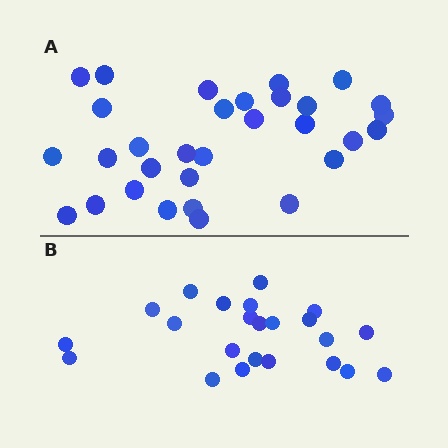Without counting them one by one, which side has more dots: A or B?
Region A (the top region) has more dots.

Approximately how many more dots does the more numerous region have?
Region A has roughly 8 or so more dots than region B.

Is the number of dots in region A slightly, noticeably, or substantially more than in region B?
Region A has noticeably more, but not dramatically so. The ratio is roughly 1.3 to 1.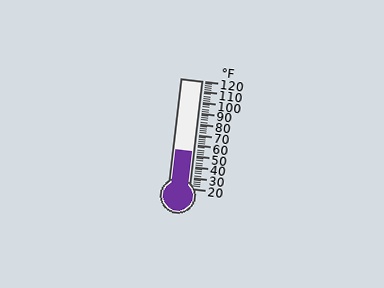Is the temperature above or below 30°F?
The temperature is above 30°F.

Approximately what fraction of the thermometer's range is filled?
The thermometer is filled to approximately 35% of its range.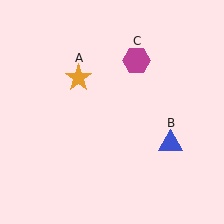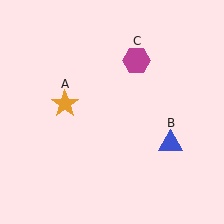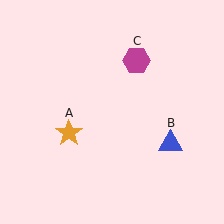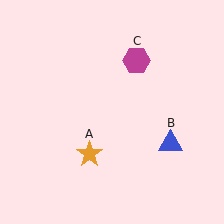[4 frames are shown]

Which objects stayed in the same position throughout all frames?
Blue triangle (object B) and magenta hexagon (object C) remained stationary.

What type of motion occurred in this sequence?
The orange star (object A) rotated counterclockwise around the center of the scene.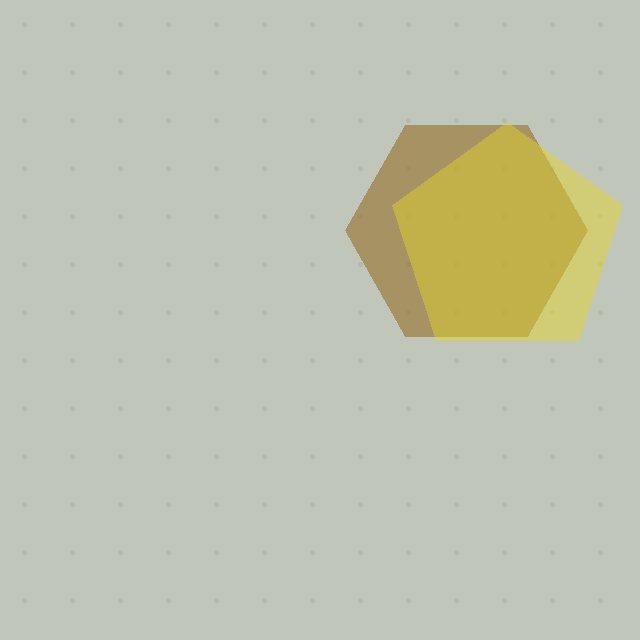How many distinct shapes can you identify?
There are 2 distinct shapes: a brown hexagon, a yellow pentagon.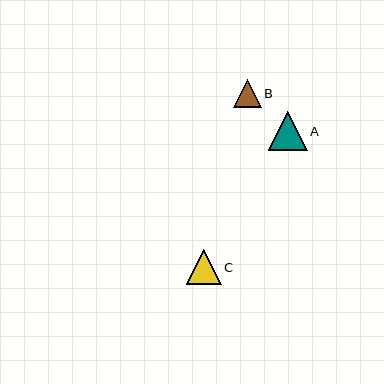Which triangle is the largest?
Triangle A is the largest with a size of approximately 38 pixels.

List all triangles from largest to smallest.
From largest to smallest: A, C, B.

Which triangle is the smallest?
Triangle B is the smallest with a size of approximately 28 pixels.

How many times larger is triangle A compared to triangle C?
Triangle A is approximately 1.1 times the size of triangle C.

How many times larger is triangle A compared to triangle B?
Triangle A is approximately 1.4 times the size of triangle B.